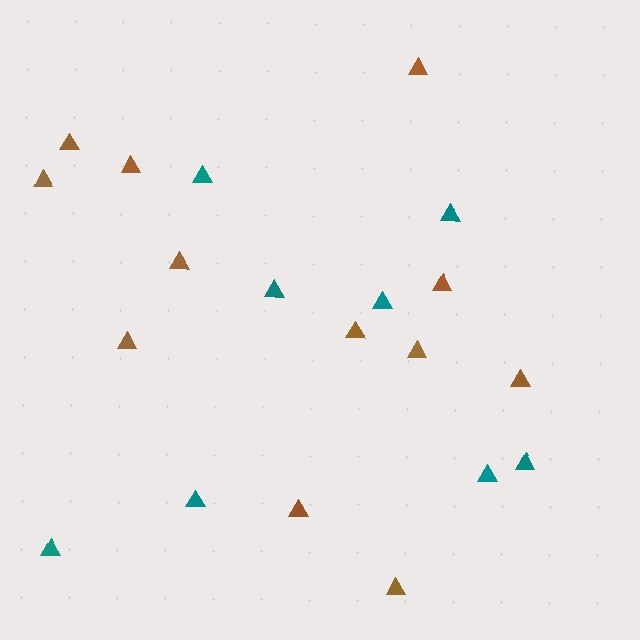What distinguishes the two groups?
There are 2 groups: one group of brown triangles (12) and one group of teal triangles (8).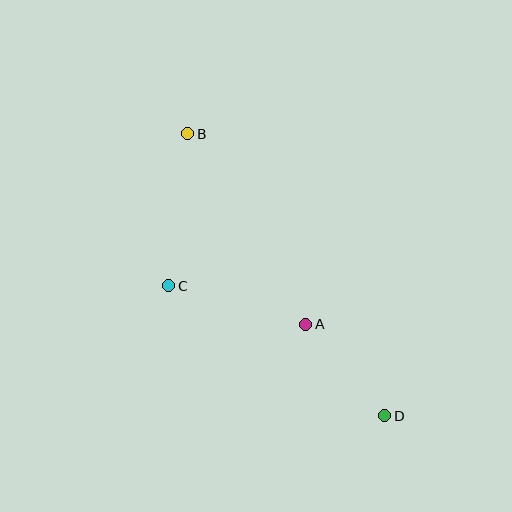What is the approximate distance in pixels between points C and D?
The distance between C and D is approximately 252 pixels.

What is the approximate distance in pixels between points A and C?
The distance between A and C is approximately 142 pixels.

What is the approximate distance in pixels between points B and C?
The distance between B and C is approximately 153 pixels.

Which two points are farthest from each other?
Points B and D are farthest from each other.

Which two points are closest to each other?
Points A and D are closest to each other.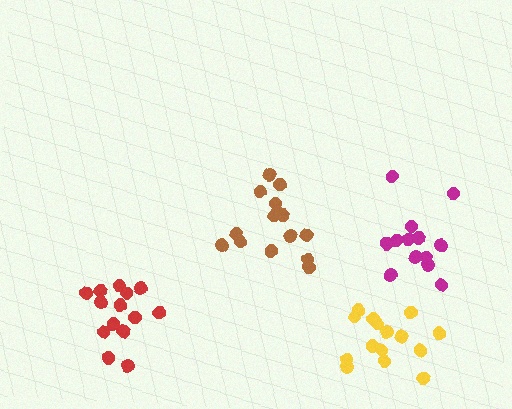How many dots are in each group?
Group 1: 15 dots, Group 2: 14 dots, Group 3: 15 dots, Group 4: 15 dots (59 total).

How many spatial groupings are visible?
There are 4 spatial groupings.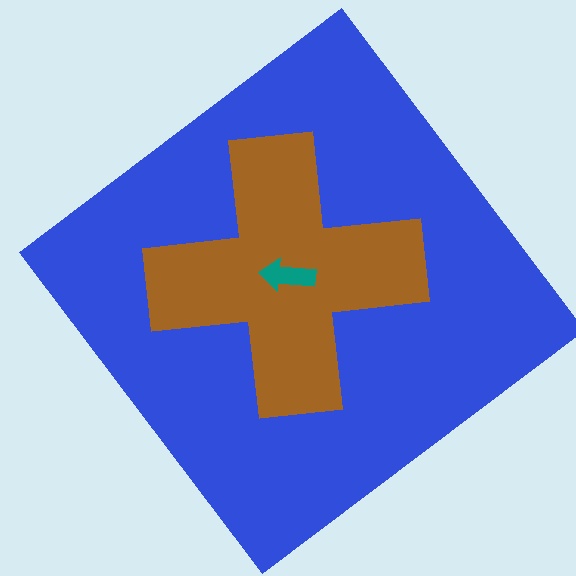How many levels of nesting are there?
3.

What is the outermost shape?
The blue diamond.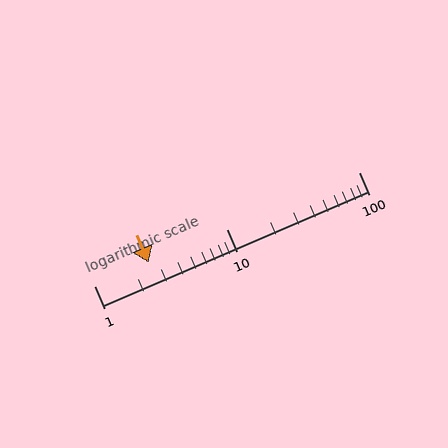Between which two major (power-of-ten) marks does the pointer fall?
The pointer is between 1 and 10.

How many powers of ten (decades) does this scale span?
The scale spans 2 decades, from 1 to 100.